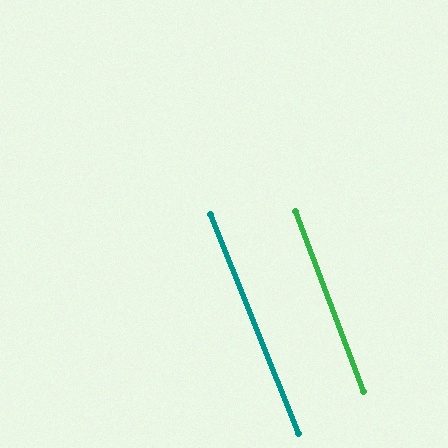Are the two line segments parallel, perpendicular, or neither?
Parallel — their directions differ by only 1.3°.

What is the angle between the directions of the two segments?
Approximately 1 degree.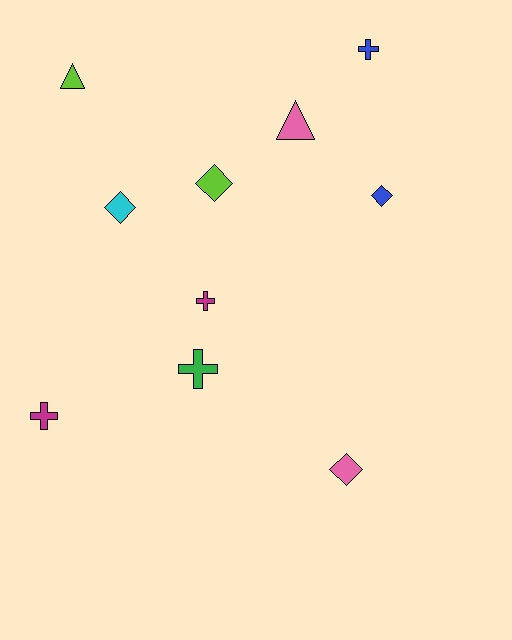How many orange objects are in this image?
There are no orange objects.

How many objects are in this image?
There are 10 objects.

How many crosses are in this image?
There are 4 crosses.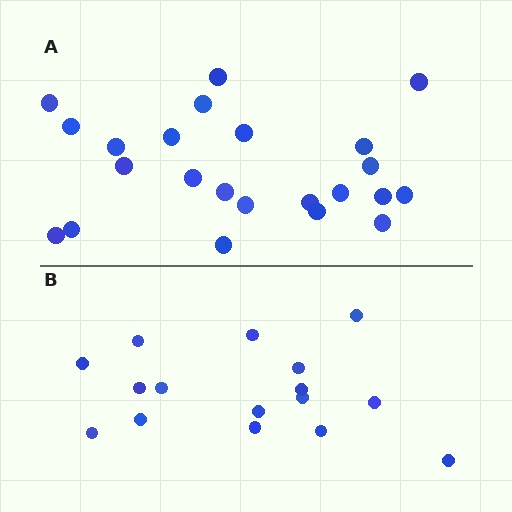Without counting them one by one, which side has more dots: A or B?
Region A (the top region) has more dots.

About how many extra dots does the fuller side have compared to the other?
Region A has roughly 8 or so more dots than region B.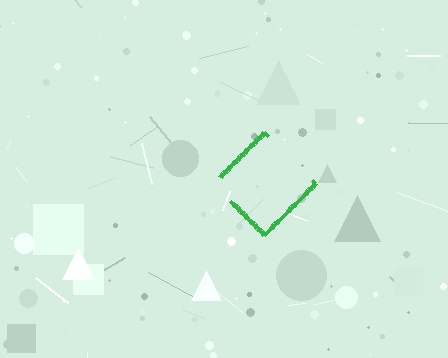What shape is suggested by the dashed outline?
The dashed outline suggests a diamond.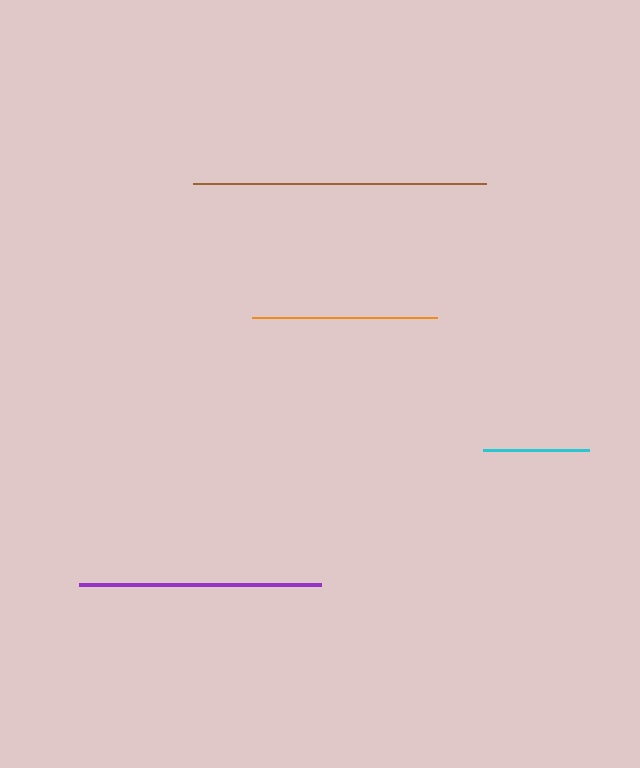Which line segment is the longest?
The brown line is the longest at approximately 293 pixels.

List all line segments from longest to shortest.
From longest to shortest: brown, purple, orange, cyan.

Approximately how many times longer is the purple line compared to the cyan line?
The purple line is approximately 2.3 times the length of the cyan line.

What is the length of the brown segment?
The brown segment is approximately 293 pixels long.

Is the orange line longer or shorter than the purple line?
The purple line is longer than the orange line.